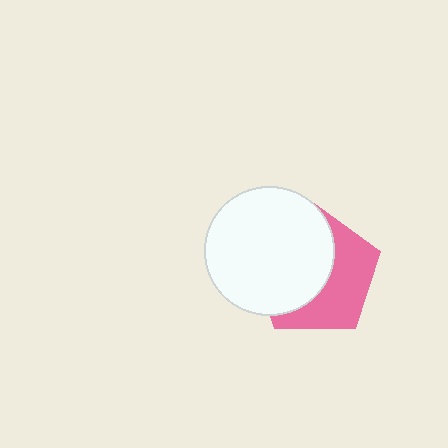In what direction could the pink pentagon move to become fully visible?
The pink pentagon could move right. That would shift it out from behind the white circle entirely.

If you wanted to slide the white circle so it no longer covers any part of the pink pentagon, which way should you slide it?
Slide it left — that is the most direct way to separate the two shapes.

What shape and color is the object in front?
The object in front is a white circle.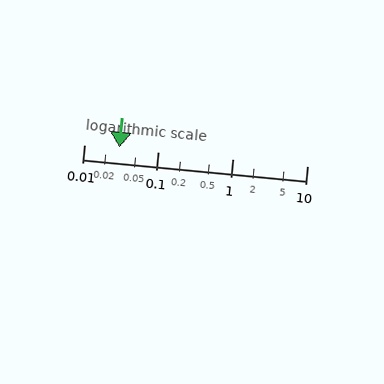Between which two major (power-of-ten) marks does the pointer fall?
The pointer is between 0.01 and 0.1.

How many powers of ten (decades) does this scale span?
The scale spans 3 decades, from 0.01 to 10.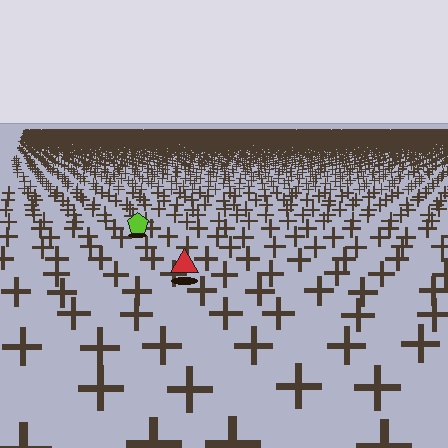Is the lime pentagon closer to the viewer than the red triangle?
No. The red triangle is closer — you can tell from the texture gradient: the ground texture is coarser near it.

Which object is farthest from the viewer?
The lime pentagon is farthest from the viewer. It appears smaller and the ground texture around it is denser.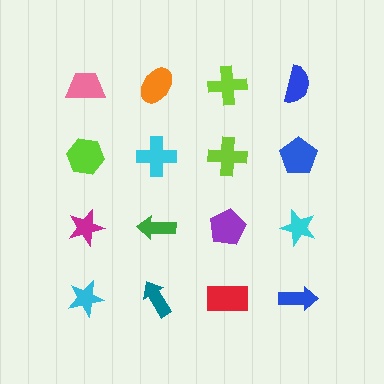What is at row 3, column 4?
A cyan star.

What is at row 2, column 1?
A lime hexagon.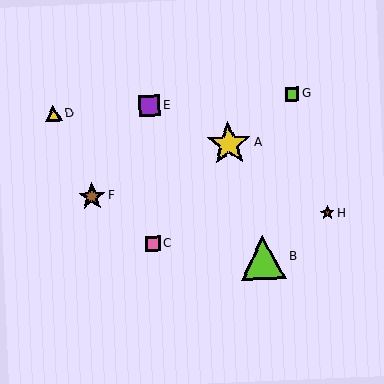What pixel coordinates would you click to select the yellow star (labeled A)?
Click at (229, 144) to select the yellow star A.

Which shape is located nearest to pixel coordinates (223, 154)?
The yellow star (labeled A) at (229, 144) is nearest to that location.